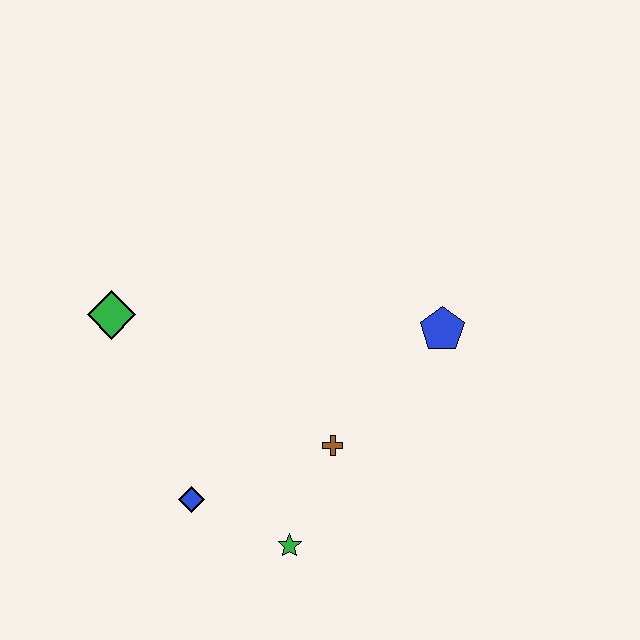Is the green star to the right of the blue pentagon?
No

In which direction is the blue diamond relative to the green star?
The blue diamond is to the left of the green star.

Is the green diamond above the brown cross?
Yes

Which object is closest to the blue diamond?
The green star is closest to the blue diamond.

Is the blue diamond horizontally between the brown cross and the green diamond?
Yes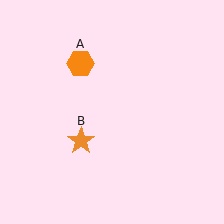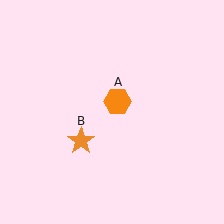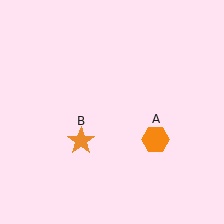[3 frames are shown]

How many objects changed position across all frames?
1 object changed position: orange hexagon (object A).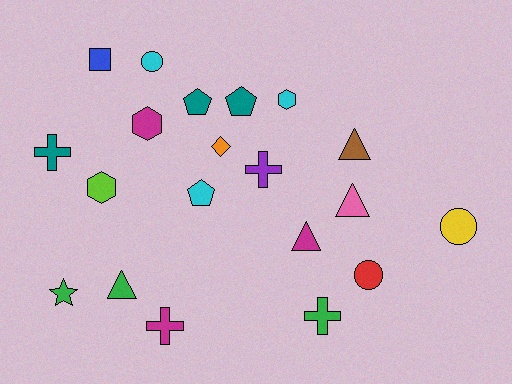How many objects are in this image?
There are 20 objects.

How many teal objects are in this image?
There are 3 teal objects.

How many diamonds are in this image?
There is 1 diamond.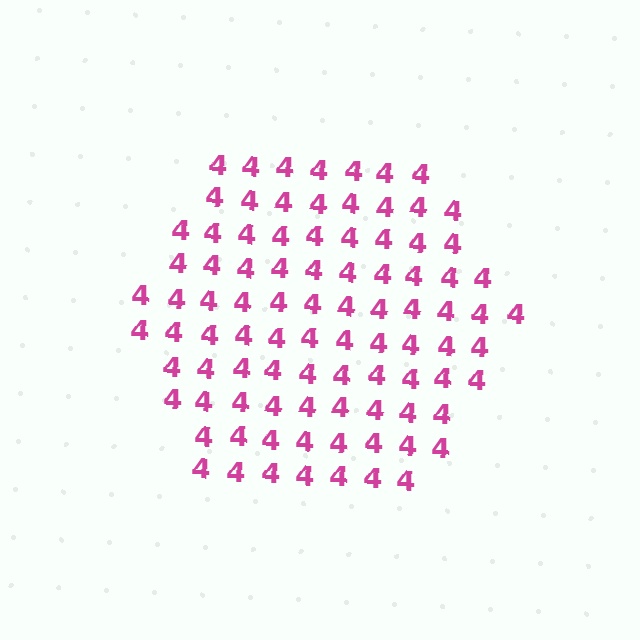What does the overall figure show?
The overall figure shows a hexagon.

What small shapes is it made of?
It is made of small digit 4's.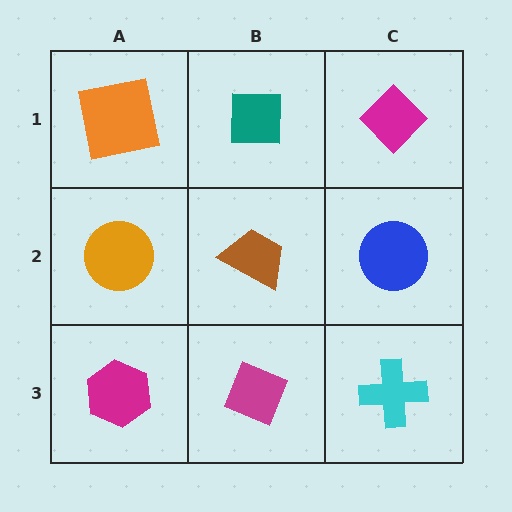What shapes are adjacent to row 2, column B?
A teal square (row 1, column B), a magenta diamond (row 3, column B), an orange circle (row 2, column A), a blue circle (row 2, column C).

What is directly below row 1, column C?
A blue circle.